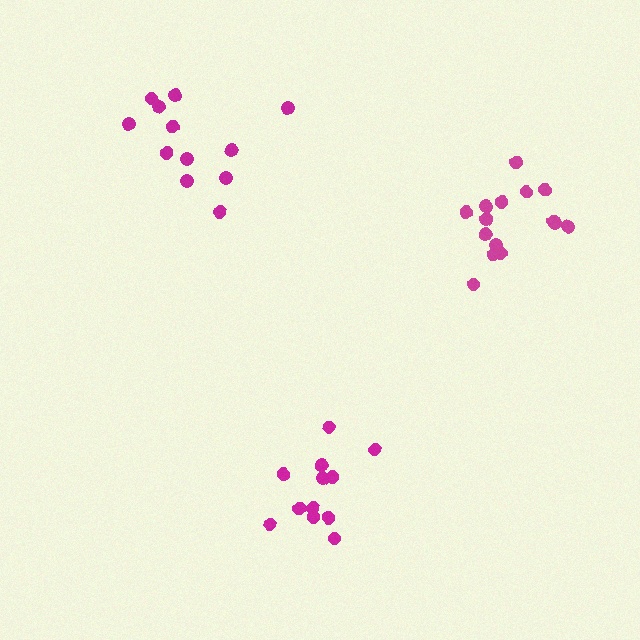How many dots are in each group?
Group 1: 16 dots, Group 2: 12 dots, Group 3: 12 dots (40 total).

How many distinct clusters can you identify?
There are 3 distinct clusters.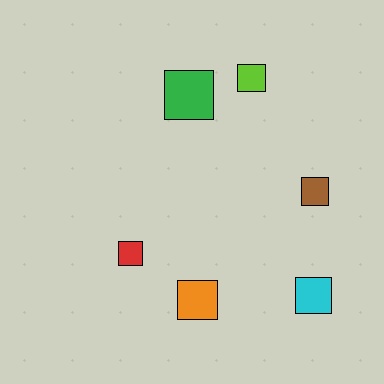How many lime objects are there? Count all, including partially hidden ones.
There is 1 lime object.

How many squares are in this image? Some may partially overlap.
There are 6 squares.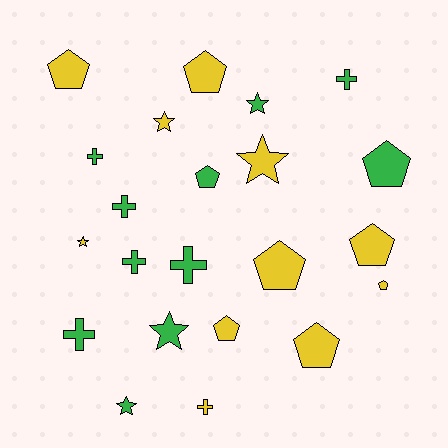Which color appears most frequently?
Green, with 11 objects.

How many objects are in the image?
There are 22 objects.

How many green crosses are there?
There are 6 green crosses.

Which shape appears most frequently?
Pentagon, with 9 objects.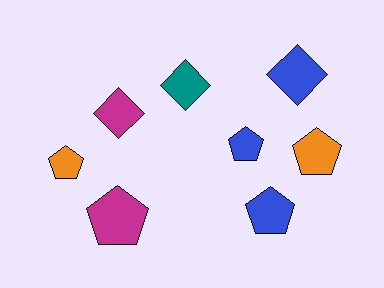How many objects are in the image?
There are 8 objects.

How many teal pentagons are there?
There are no teal pentagons.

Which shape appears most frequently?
Pentagon, with 5 objects.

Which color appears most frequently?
Blue, with 3 objects.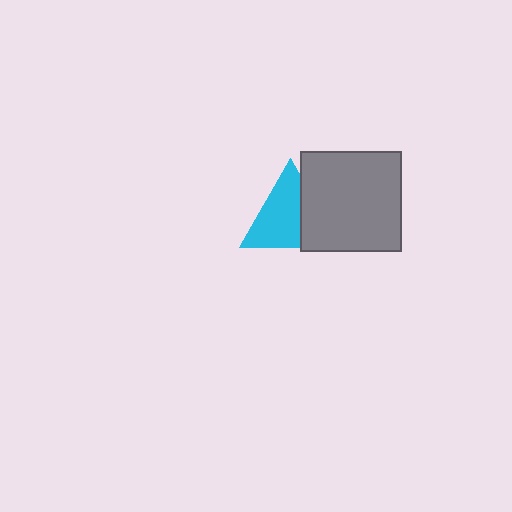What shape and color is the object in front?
The object in front is a gray square.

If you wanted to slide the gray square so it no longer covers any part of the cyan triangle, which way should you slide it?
Slide it right — that is the most direct way to separate the two shapes.